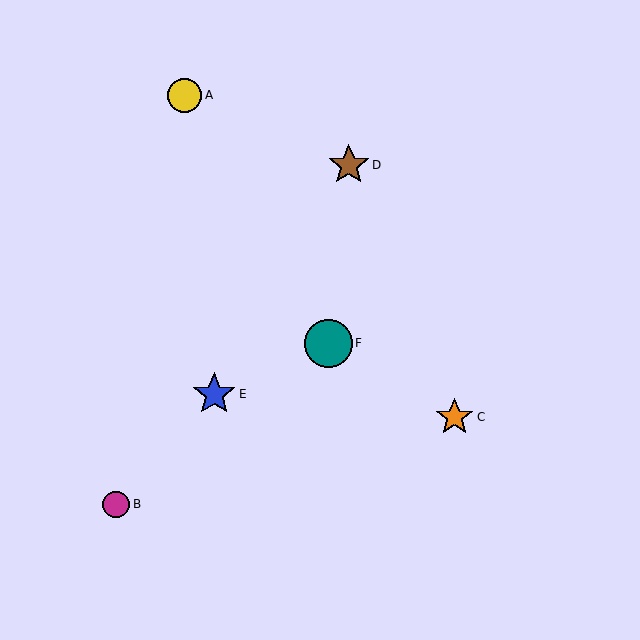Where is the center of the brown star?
The center of the brown star is at (349, 165).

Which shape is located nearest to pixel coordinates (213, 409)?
The blue star (labeled E) at (214, 394) is nearest to that location.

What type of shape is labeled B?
Shape B is a magenta circle.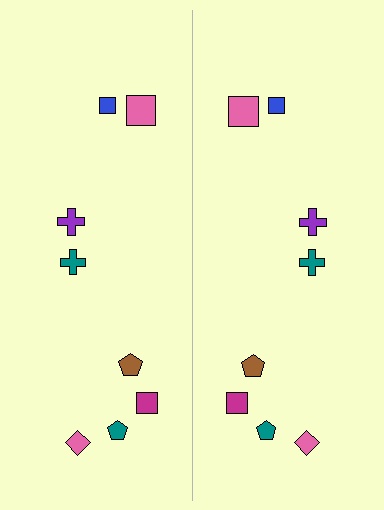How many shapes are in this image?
There are 16 shapes in this image.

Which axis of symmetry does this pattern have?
The pattern has a vertical axis of symmetry running through the center of the image.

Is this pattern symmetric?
Yes, this pattern has bilateral (reflection) symmetry.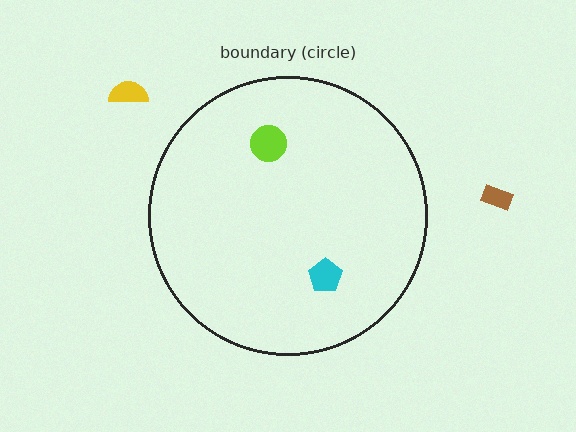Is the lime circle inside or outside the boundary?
Inside.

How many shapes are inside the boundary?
2 inside, 2 outside.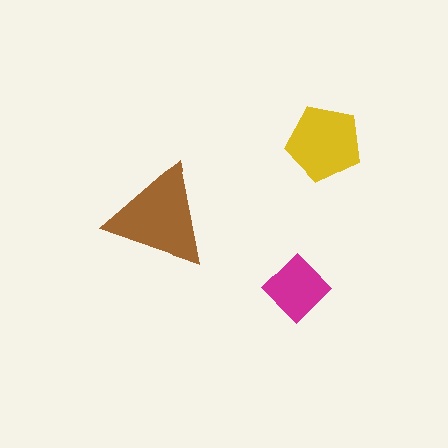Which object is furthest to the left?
The brown triangle is leftmost.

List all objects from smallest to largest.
The magenta diamond, the yellow pentagon, the brown triangle.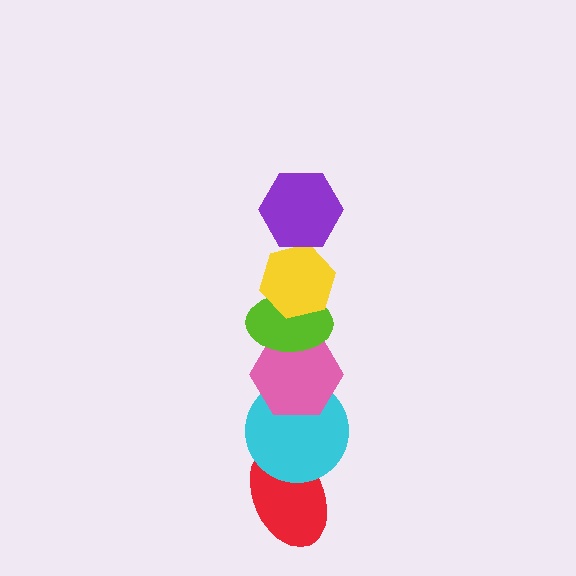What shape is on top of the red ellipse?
The cyan circle is on top of the red ellipse.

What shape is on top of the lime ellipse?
The yellow hexagon is on top of the lime ellipse.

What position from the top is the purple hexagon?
The purple hexagon is 1st from the top.